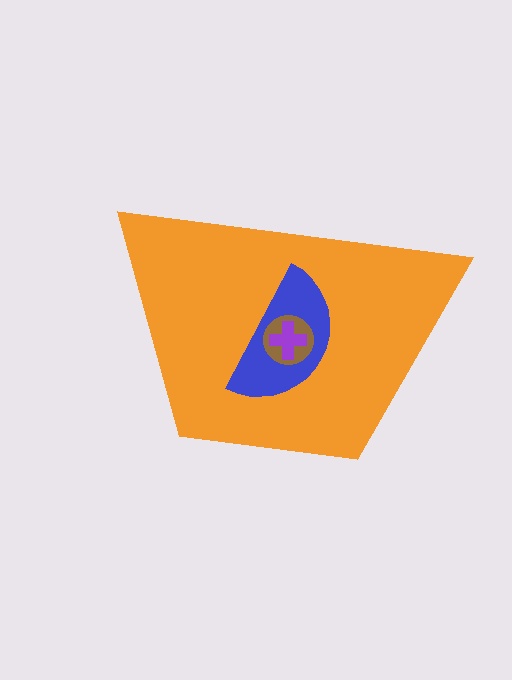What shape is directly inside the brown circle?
The purple cross.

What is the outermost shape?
The orange trapezoid.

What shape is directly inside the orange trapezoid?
The blue semicircle.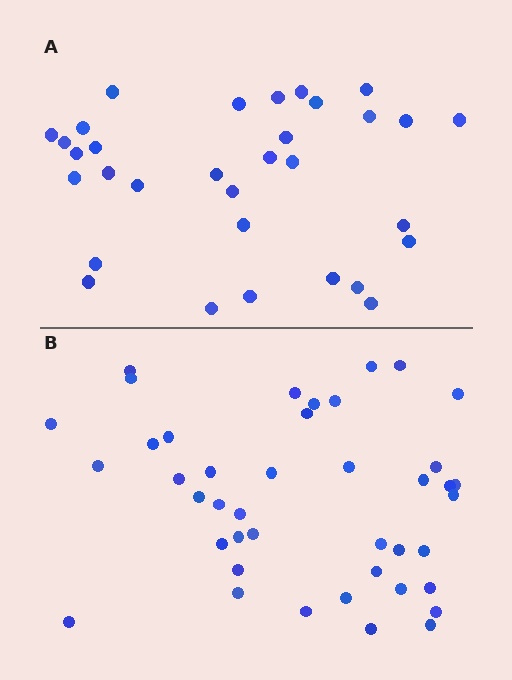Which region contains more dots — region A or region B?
Region B (the bottom region) has more dots.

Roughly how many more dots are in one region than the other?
Region B has roughly 10 or so more dots than region A.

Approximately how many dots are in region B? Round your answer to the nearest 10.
About 40 dots. (The exact count is 42, which rounds to 40.)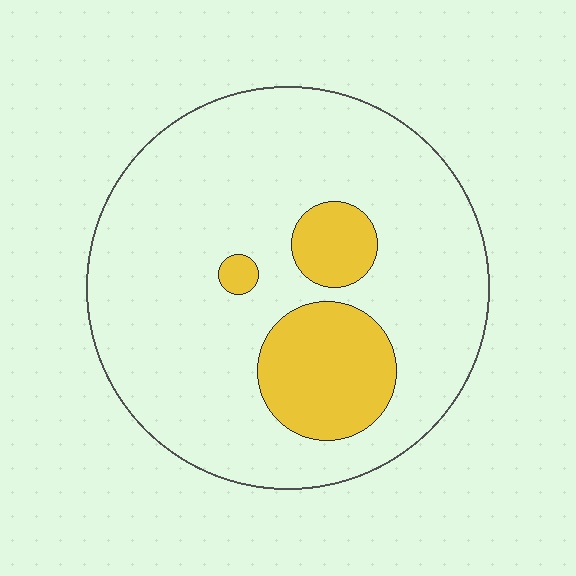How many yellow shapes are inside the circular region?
3.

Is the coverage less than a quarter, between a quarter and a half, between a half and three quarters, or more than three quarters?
Less than a quarter.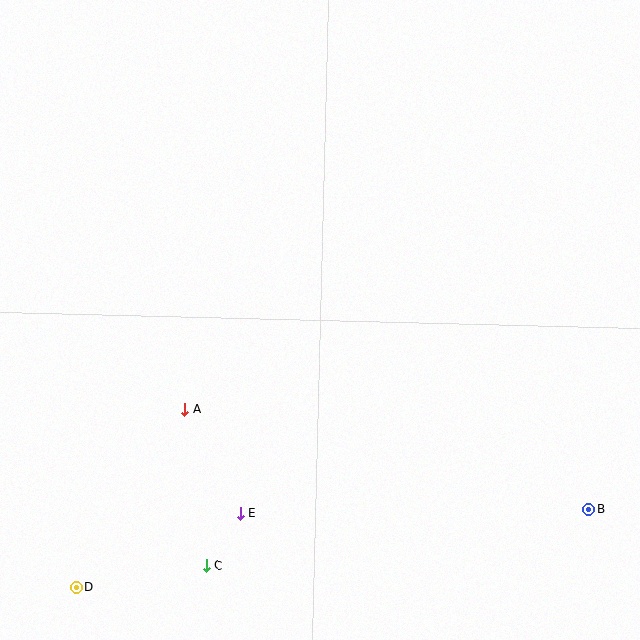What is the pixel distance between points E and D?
The distance between E and D is 180 pixels.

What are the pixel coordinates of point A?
Point A is at (184, 409).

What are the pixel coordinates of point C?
Point C is at (206, 565).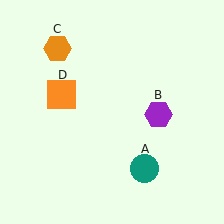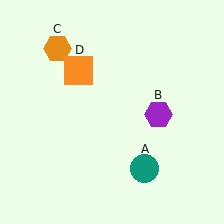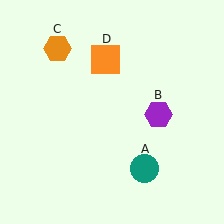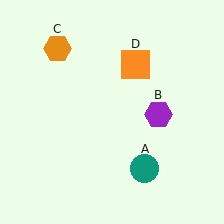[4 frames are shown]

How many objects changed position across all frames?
1 object changed position: orange square (object D).